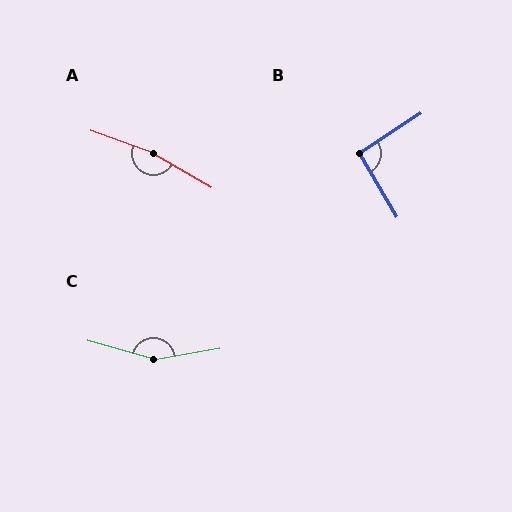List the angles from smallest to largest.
B (93°), C (154°), A (169°).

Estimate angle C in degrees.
Approximately 154 degrees.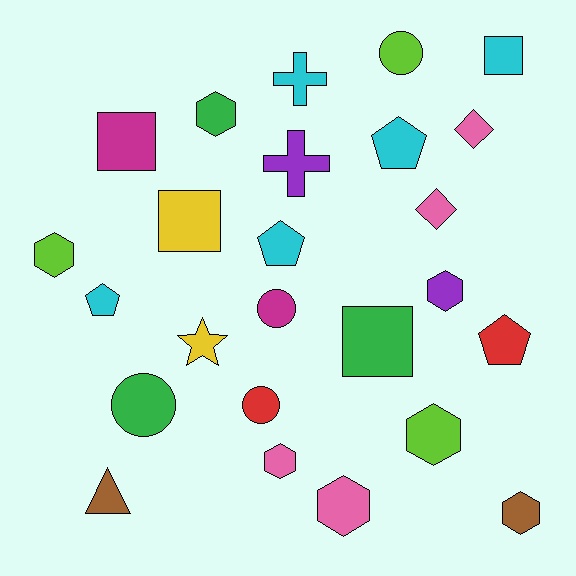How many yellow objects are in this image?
There are 2 yellow objects.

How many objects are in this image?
There are 25 objects.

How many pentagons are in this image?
There are 4 pentagons.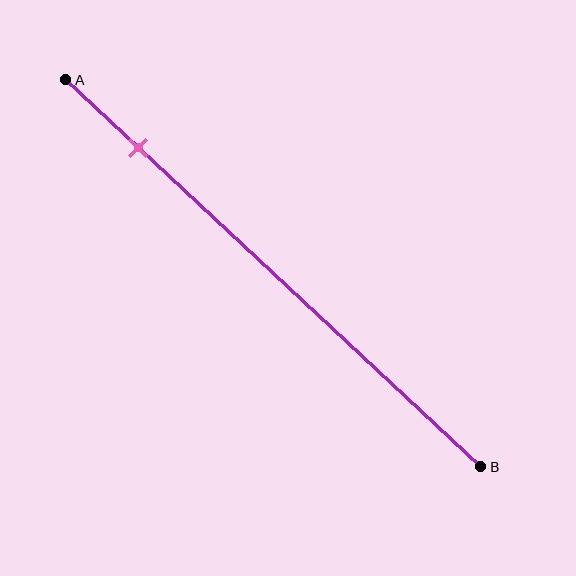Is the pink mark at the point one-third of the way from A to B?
No, the mark is at about 15% from A, not at the 33% one-third point.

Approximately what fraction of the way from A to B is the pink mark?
The pink mark is approximately 15% of the way from A to B.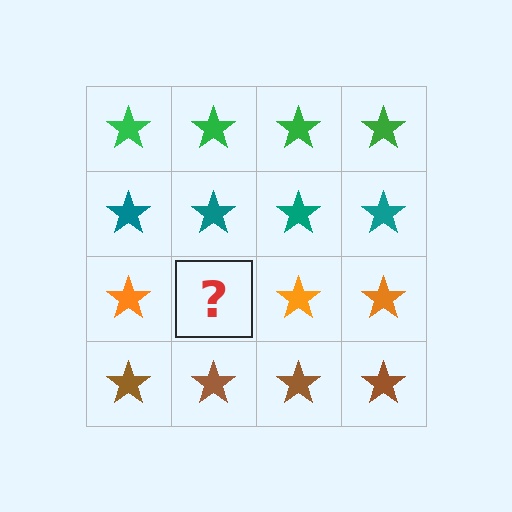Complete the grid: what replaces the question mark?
The question mark should be replaced with an orange star.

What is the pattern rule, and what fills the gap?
The rule is that each row has a consistent color. The gap should be filled with an orange star.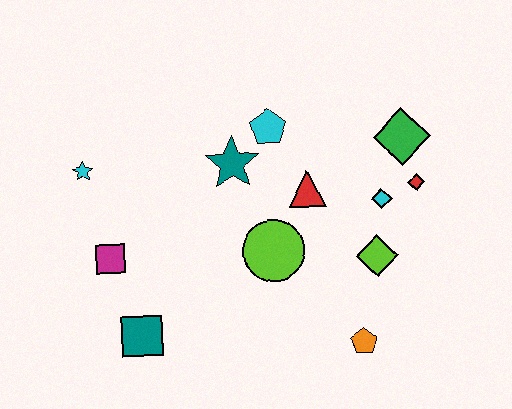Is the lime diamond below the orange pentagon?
No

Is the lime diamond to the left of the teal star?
No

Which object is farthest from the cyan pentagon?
The teal square is farthest from the cyan pentagon.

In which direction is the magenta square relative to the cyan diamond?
The magenta square is to the left of the cyan diamond.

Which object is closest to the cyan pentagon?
The teal star is closest to the cyan pentagon.